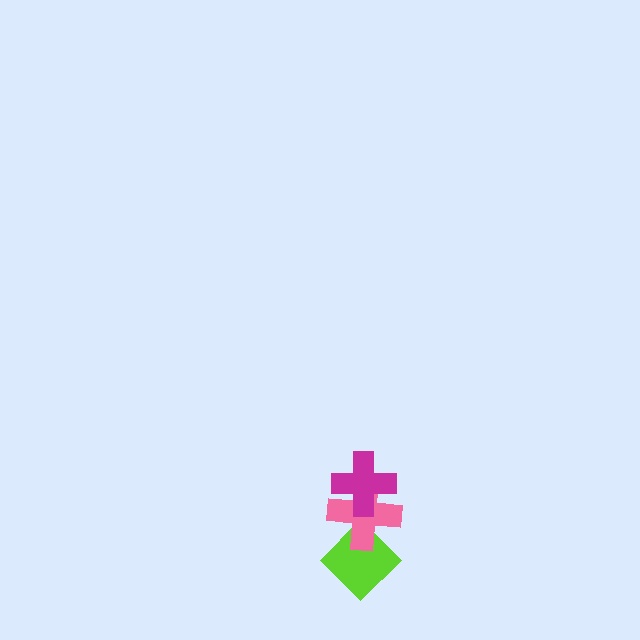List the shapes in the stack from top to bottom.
From top to bottom: the magenta cross, the pink cross, the lime diamond.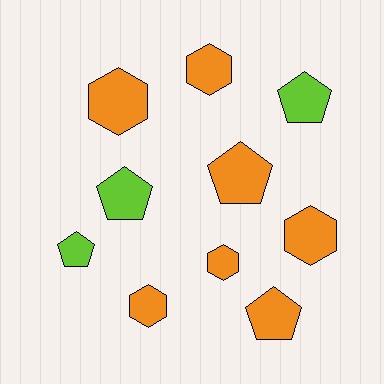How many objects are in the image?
There are 10 objects.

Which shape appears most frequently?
Pentagon, with 5 objects.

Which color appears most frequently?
Orange, with 7 objects.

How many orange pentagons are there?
There are 2 orange pentagons.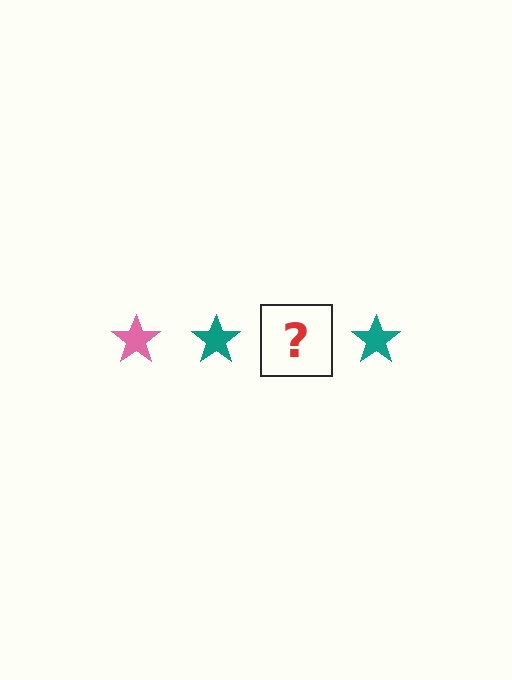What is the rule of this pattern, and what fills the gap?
The rule is that the pattern cycles through pink, teal stars. The gap should be filled with a pink star.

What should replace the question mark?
The question mark should be replaced with a pink star.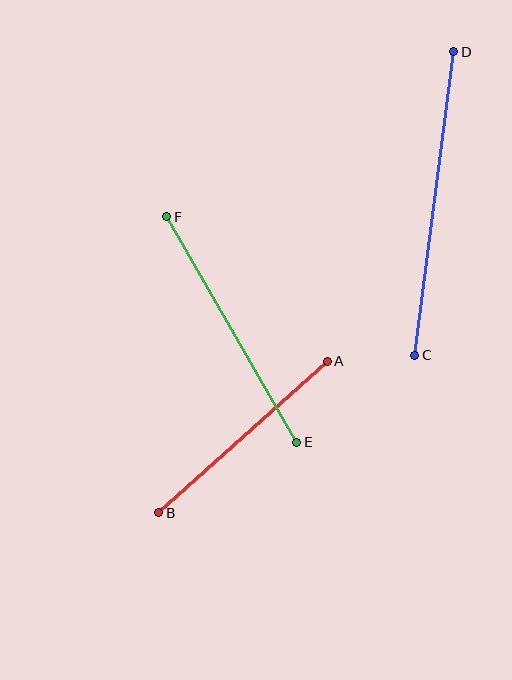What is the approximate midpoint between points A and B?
The midpoint is at approximately (243, 437) pixels.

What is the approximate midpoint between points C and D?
The midpoint is at approximately (434, 204) pixels.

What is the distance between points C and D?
The distance is approximately 306 pixels.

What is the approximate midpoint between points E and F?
The midpoint is at approximately (232, 330) pixels.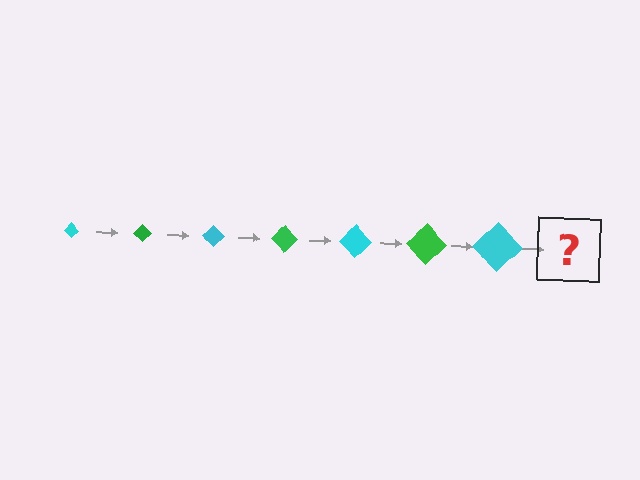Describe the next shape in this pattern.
It should be a green diamond, larger than the previous one.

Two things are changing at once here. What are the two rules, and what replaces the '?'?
The two rules are that the diamond grows larger each step and the color cycles through cyan and green. The '?' should be a green diamond, larger than the previous one.